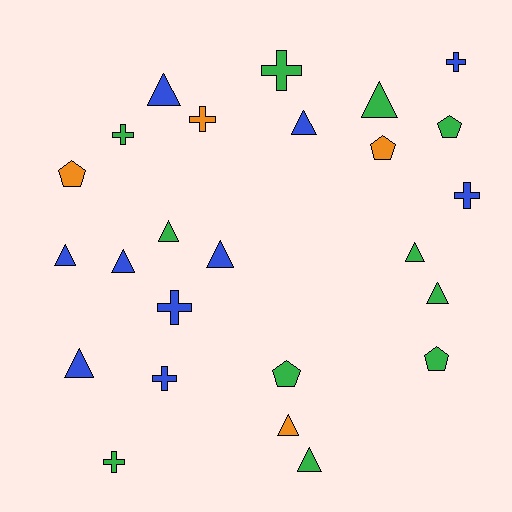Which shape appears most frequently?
Triangle, with 12 objects.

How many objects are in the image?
There are 25 objects.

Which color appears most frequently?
Green, with 11 objects.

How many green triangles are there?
There are 5 green triangles.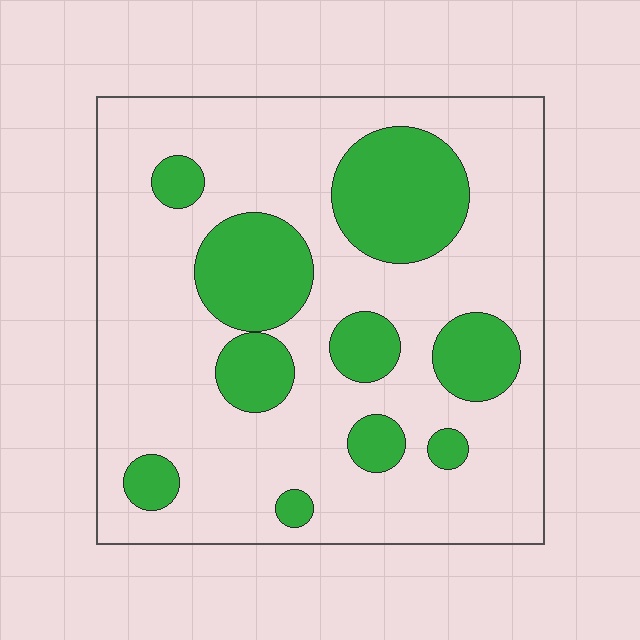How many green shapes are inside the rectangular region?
10.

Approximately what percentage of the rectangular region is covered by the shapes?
Approximately 25%.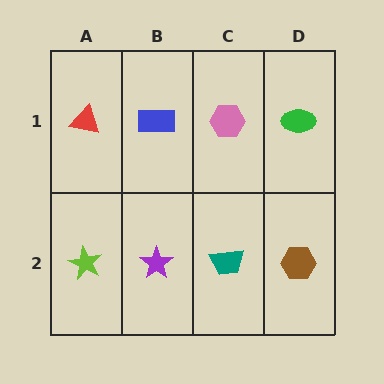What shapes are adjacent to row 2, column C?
A pink hexagon (row 1, column C), a purple star (row 2, column B), a brown hexagon (row 2, column D).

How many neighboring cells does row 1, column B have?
3.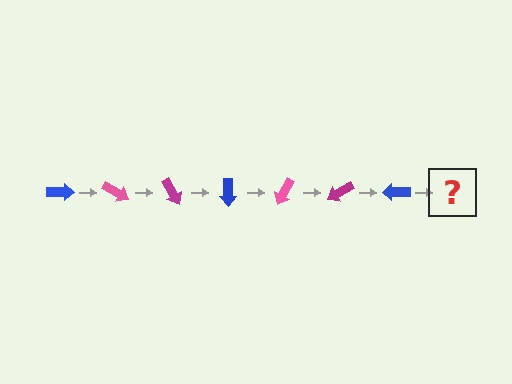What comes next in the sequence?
The next element should be a pink arrow, rotated 210 degrees from the start.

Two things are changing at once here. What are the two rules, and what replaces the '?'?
The two rules are that it rotates 30 degrees each step and the color cycles through blue, pink, and magenta. The '?' should be a pink arrow, rotated 210 degrees from the start.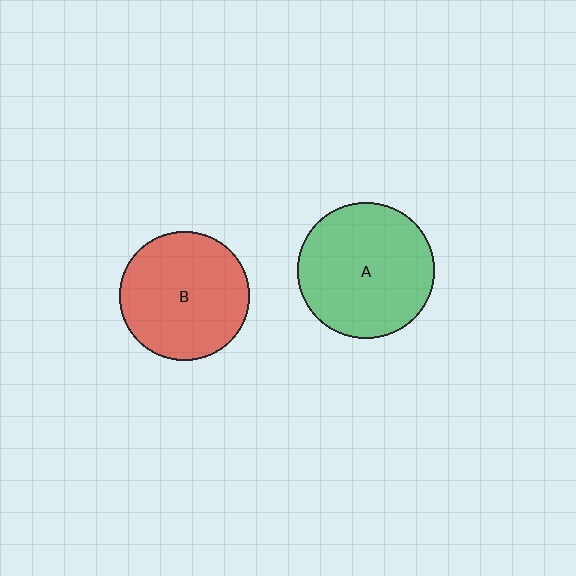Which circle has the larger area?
Circle A (green).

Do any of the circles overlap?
No, none of the circles overlap.